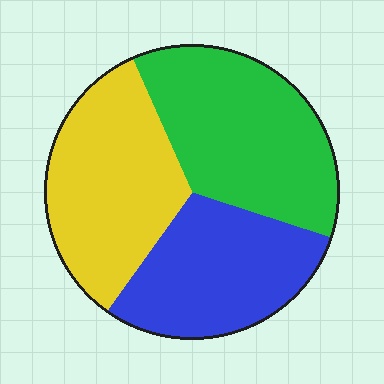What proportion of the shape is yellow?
Yellow covers roughly 35% of the shape.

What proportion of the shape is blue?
Blue covers roughly 30% of the shape.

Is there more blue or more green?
Green.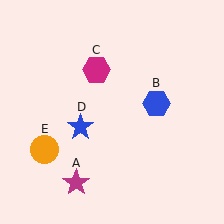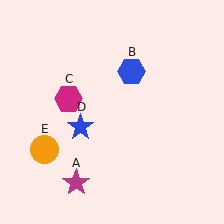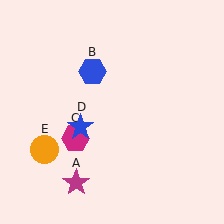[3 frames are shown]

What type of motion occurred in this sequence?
The blue hexagon (object B), magenta hexagon (object C) rotated counterclockwise around the center of the scene.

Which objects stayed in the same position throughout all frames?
Magenta star (object A) and blue star (object D) and orange circle (object E) remained stationary.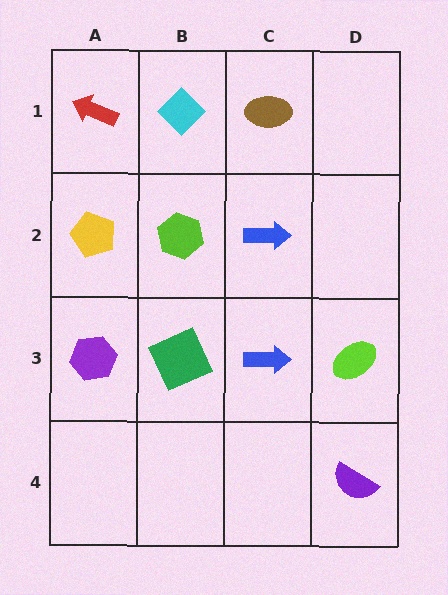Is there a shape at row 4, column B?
No, that cell is empty.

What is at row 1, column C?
A brown ellipse.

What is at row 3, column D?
A lime ellipse.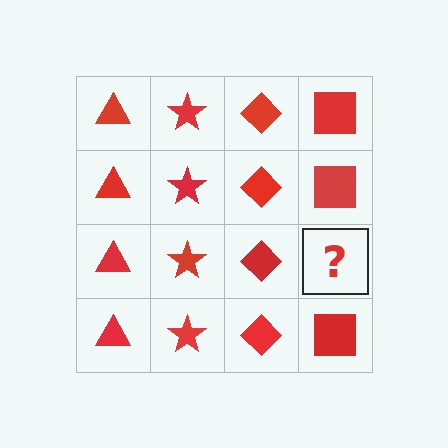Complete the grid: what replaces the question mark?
The question mark should be replaced with a red square.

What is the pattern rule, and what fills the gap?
The rule is that each column has a consistent shape. The gap should be filled with a red square.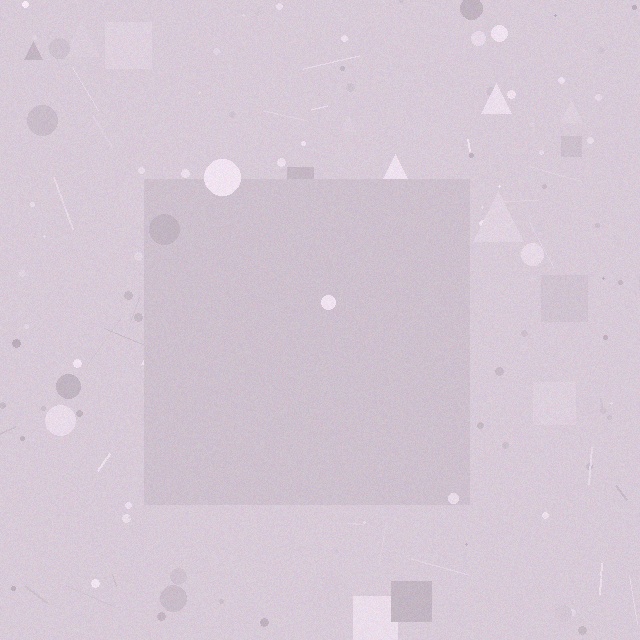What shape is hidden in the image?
A square is hidden in the image.